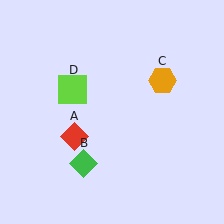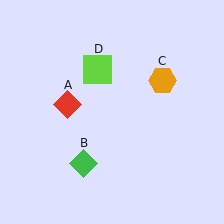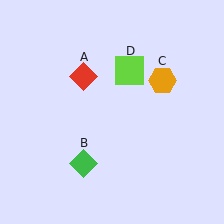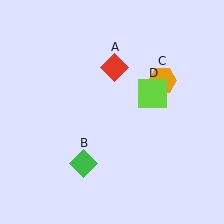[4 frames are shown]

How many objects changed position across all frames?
2 objects changed position: red diamond (object A), lime square (object D).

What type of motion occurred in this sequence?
The red diamond (object A), lime square (object D) rotated clockwise around the center of the scene.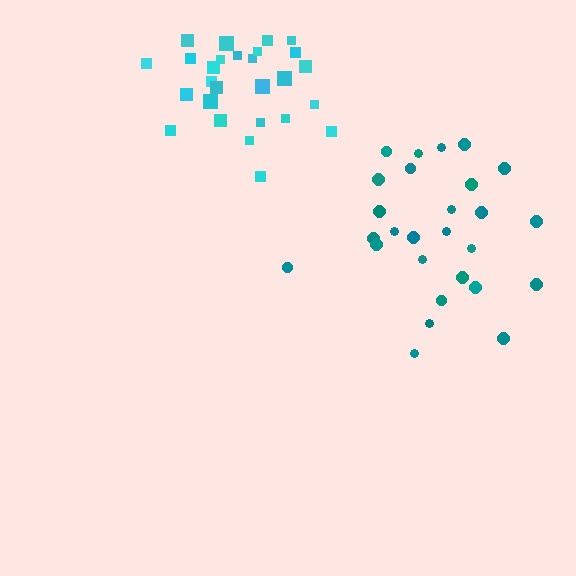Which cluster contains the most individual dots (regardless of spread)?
Teal (28).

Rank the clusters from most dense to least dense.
cyan, teal.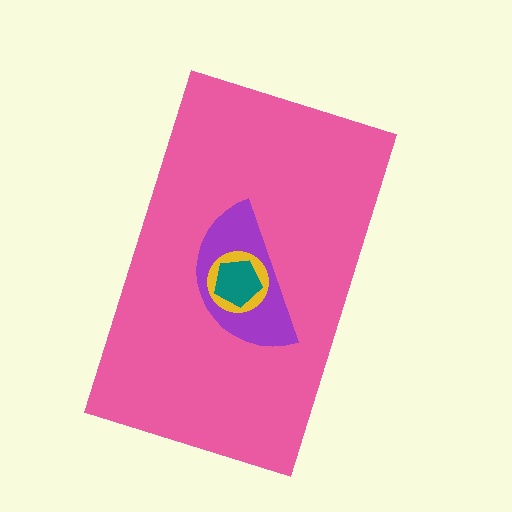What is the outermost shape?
The pink rectangle.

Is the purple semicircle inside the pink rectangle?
Yes.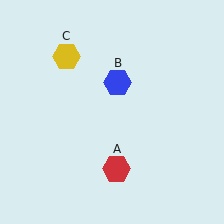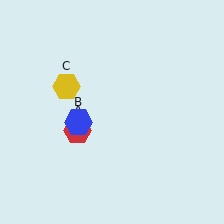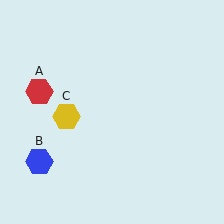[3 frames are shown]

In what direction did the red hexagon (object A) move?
The red hexagon (object A) moved up and to the left.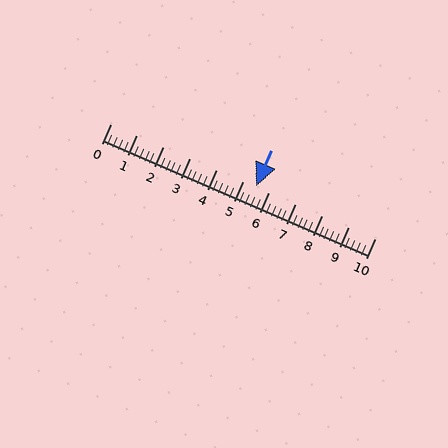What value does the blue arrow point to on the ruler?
The blue arrow points to approximately 5.5.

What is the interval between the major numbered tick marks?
The major tick marks are spaced 1 units apart.